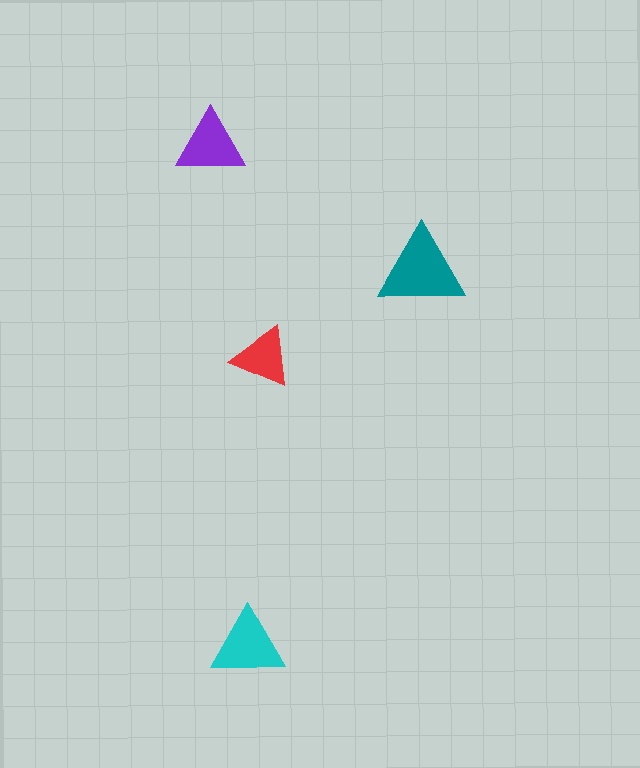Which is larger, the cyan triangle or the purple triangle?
The cyan one.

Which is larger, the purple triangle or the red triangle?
The purple one.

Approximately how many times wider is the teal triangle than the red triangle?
About 1.5 times wider.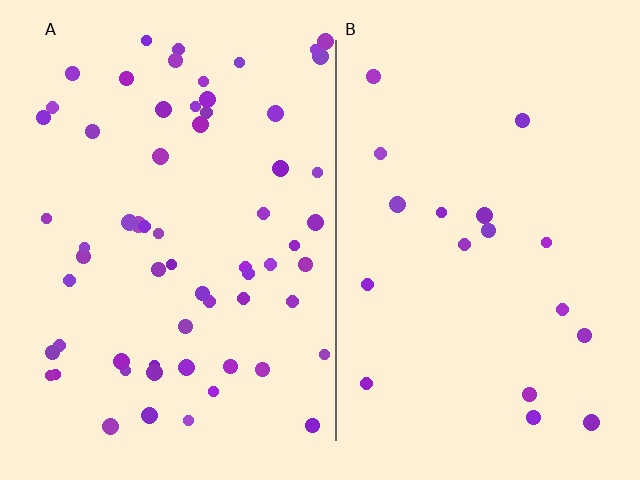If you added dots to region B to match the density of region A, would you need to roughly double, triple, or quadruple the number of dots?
Approximately triple.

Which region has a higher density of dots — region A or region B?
A (the left).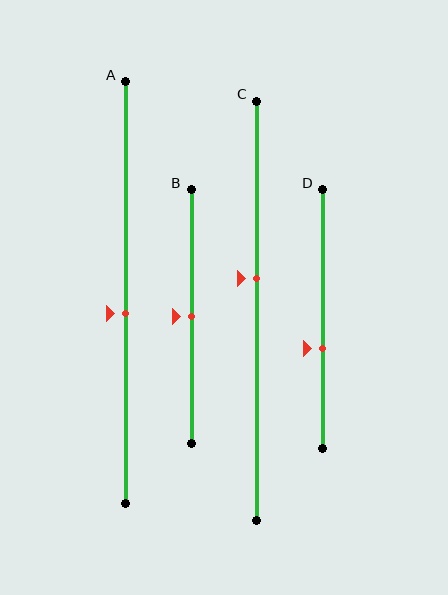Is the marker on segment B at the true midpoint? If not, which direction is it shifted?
Yes, the marker on segment B is at the true midpoint.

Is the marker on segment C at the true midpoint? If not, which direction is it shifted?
No, the marker on segment C is shifted upward by about 8% of the segment length.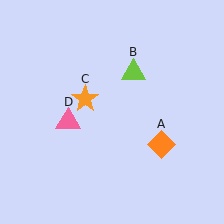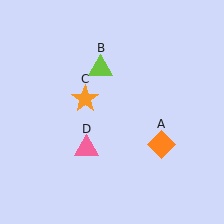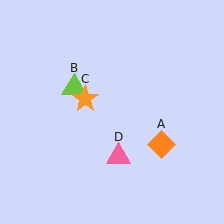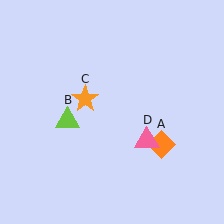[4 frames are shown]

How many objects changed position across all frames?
2 objects changed position: lime triangle (object B), pink triangle (object D).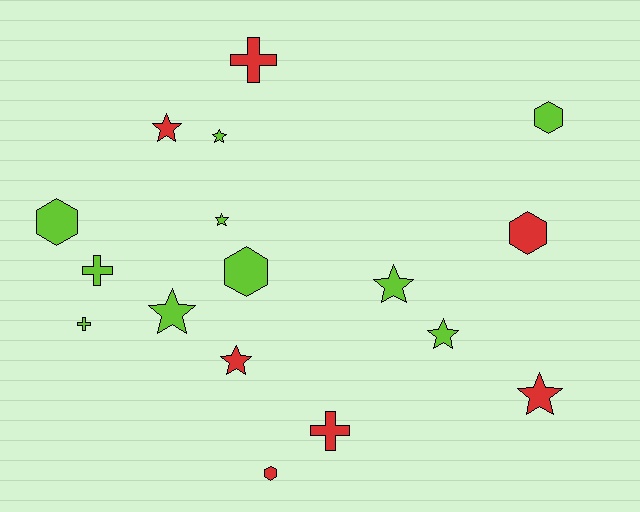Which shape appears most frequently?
Star, with 8 objects.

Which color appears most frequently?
Lime, with 10 objects.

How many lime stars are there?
There are 5 lime stars.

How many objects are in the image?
There are 17 objects.